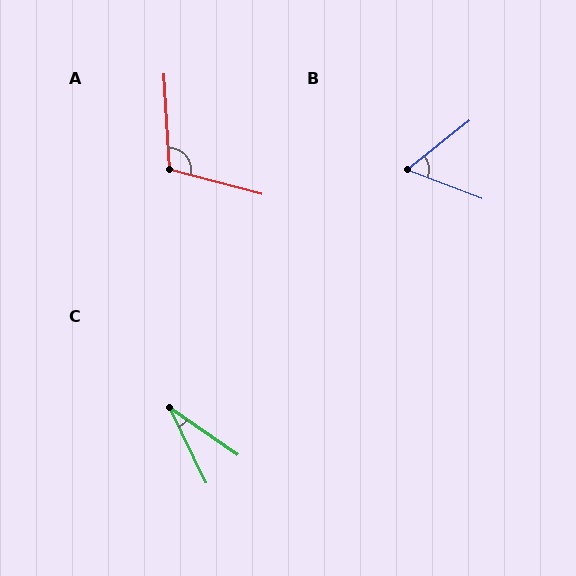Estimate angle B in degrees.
Approximately 60 degrees.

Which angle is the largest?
A, at approximately 108 degrees.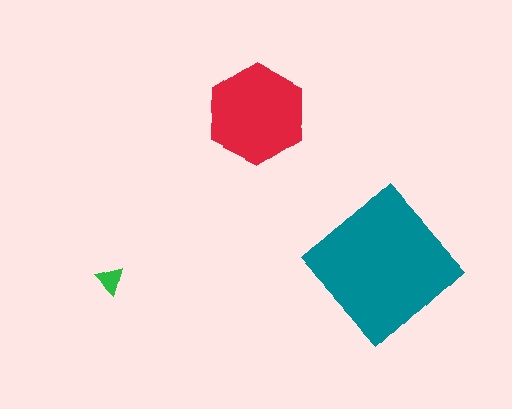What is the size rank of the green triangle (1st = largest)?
3rd.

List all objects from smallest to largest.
The green triangle, the red hexagon, the teal diamond.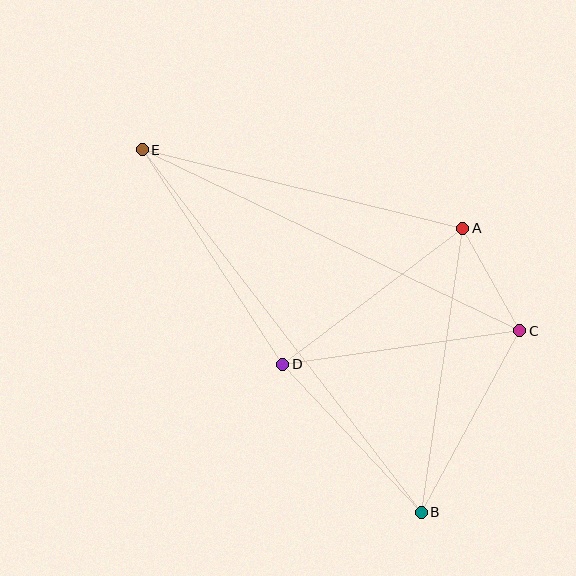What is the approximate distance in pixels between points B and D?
The distance between B and D is approximately 203 pixels.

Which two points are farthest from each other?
Points B and E are farthest from each other.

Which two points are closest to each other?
Points A and C are closest to each other.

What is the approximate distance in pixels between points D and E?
The distance between D and E is approximately 256 pixels.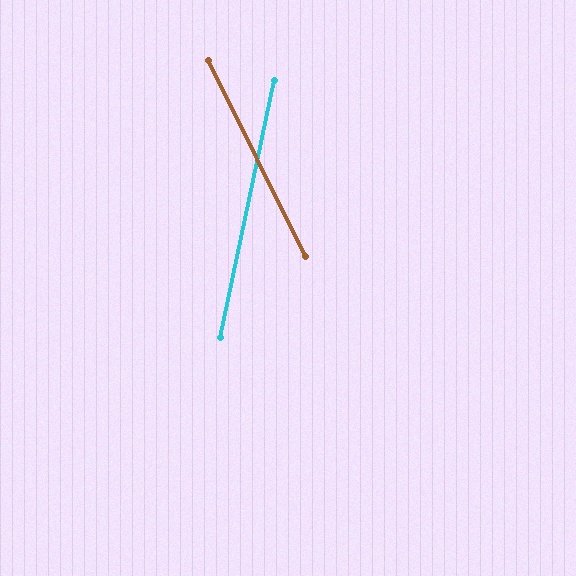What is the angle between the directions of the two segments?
Approximately 38 degrees.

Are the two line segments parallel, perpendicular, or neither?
Neither parallel nor perpendicular — they differ by about 38°.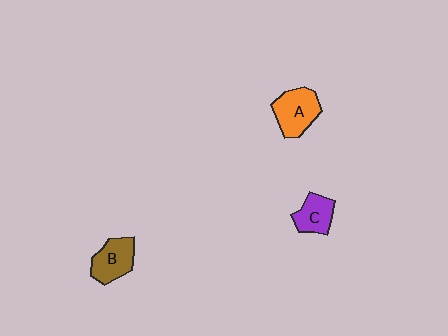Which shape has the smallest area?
Shape C (purple).